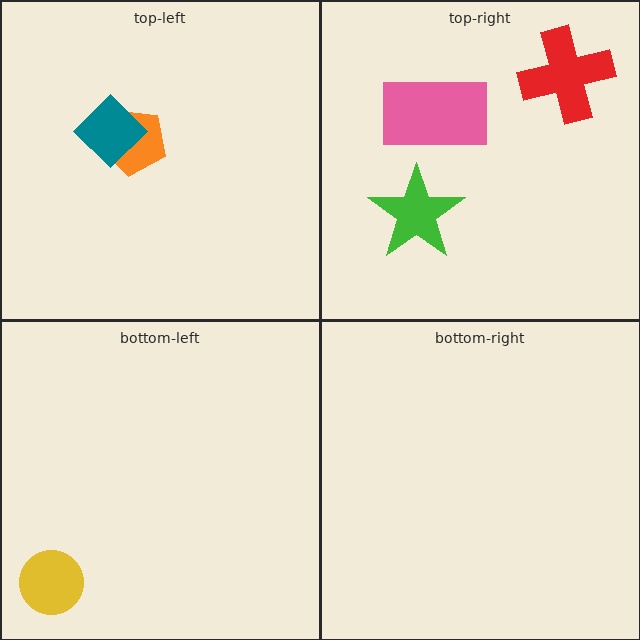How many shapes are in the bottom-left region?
1.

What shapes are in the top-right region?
The pink rectangle, the green star, the red cross.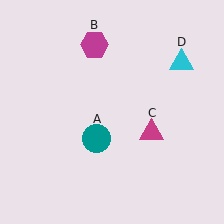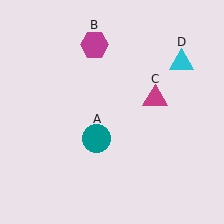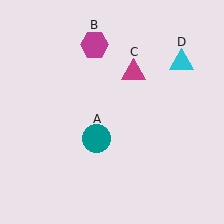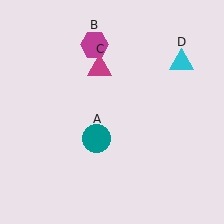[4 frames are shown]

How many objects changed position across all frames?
1 object changed position: magenta triangle (object C).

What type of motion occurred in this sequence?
The magenta triangle (object C) rotated counterclockwise around the center of the scene.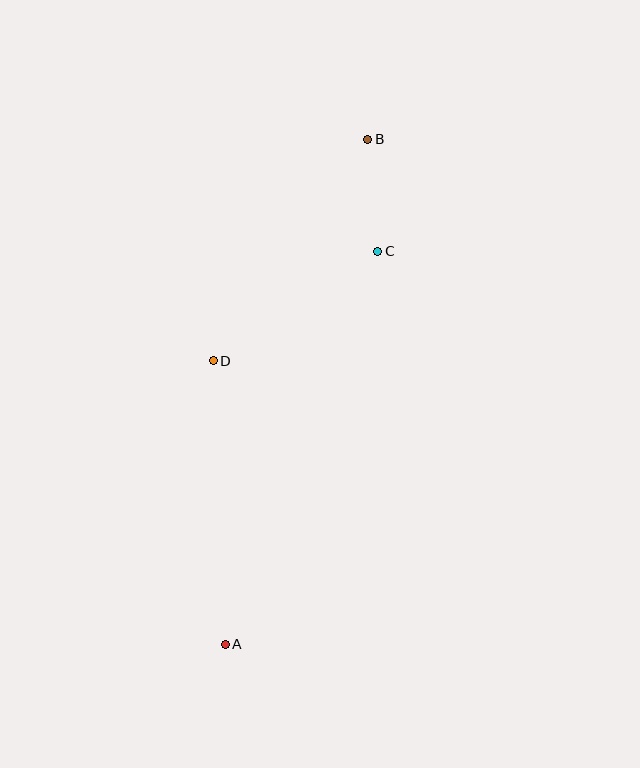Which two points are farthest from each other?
Points A and B are farthest from each other.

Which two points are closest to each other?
Points B and C are closest to each other.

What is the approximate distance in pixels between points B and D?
The distance between B and D is approximately 270 pixels.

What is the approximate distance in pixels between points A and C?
The distance between A and C is approximately 421 pixels.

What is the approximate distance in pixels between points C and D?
The distance between C and D is approximately 197 pixels.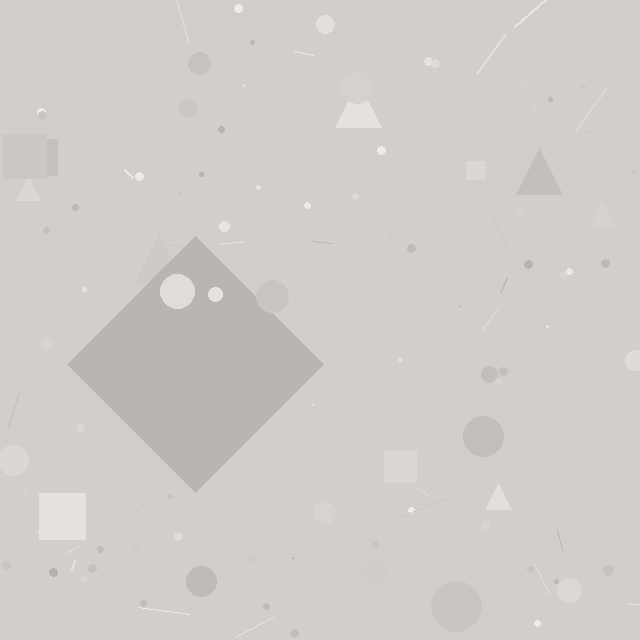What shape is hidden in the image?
A diamond is hidden in the image.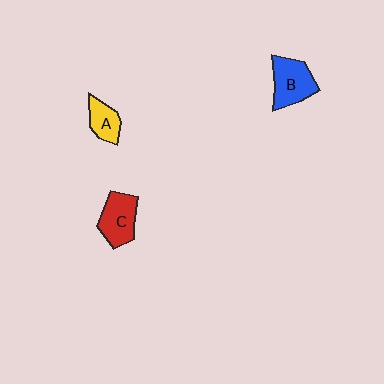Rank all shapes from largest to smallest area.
From largest to smallest: B (blue), C (red), A (yellow).